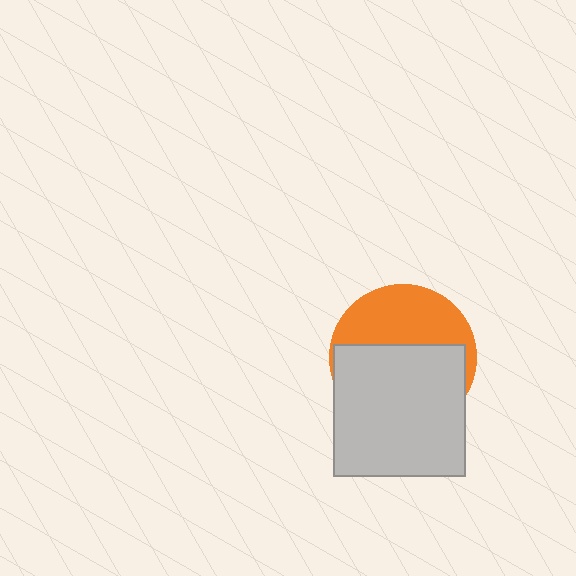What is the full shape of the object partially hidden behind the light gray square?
The partially hidden object is an orange circle.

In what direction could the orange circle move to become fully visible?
The orange circle could move up. That would shift it out from behind the light gray square entirely.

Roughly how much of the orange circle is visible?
A small part of it is visible (roughly 41%).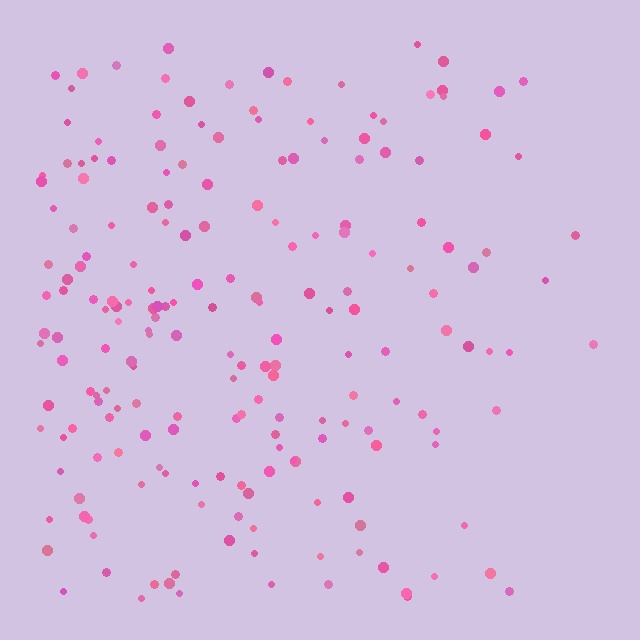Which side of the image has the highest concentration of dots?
The left.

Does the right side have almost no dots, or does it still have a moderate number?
Still a moderate number, just noticeably fewer than the left.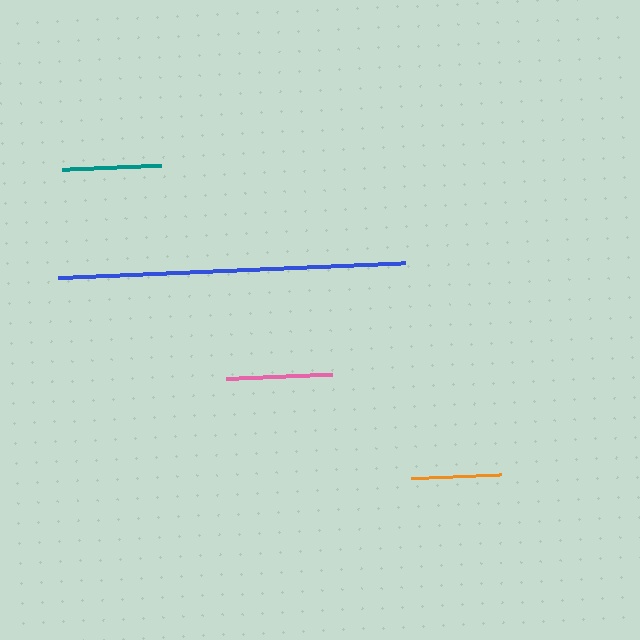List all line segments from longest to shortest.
From longest to shortest: blue, pink, teal, orange.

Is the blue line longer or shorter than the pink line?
The blue line is longer than the pink line.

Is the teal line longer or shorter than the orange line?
The teal line is longer than the orange line.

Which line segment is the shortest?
The orange line is the shortest at approximately 90 pixels.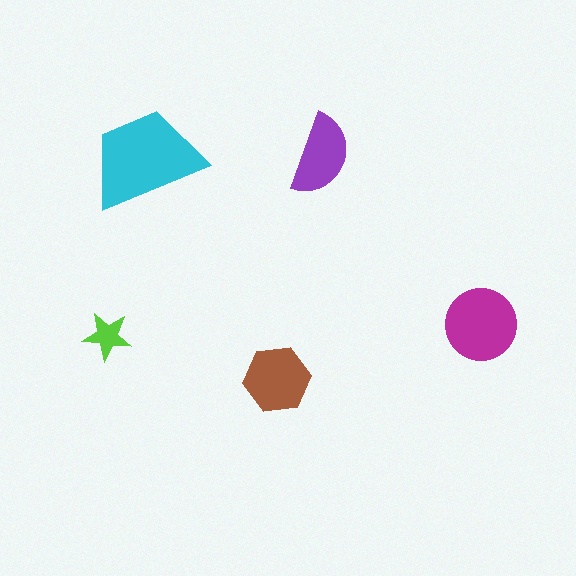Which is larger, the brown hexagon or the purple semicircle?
The brown hexagon.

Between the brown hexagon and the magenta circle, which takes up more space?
The magenta circle.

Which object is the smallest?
The lime star.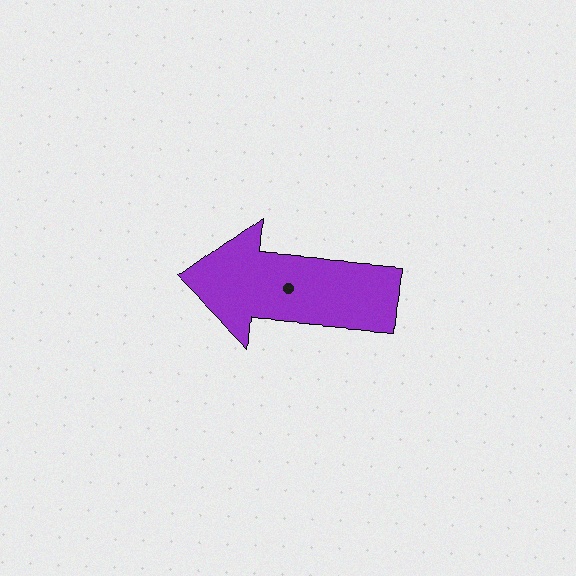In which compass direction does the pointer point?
West.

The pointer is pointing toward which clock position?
Roughly 9 o'clock.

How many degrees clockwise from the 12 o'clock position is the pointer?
Approximately 274 degrees.